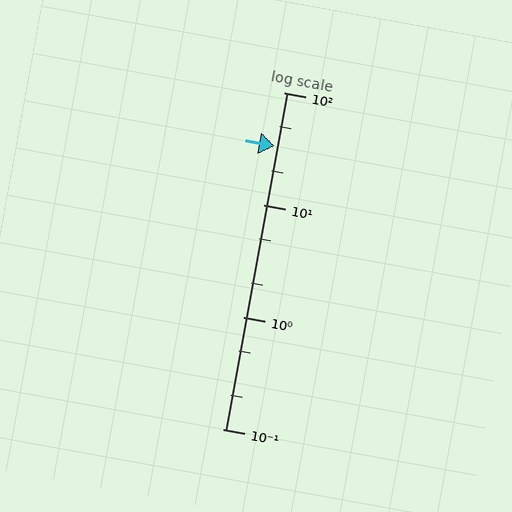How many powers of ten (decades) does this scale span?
The scale spans 3 decades, from 0.1 to 100.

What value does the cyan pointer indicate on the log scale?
The pointer indicates approximately 33.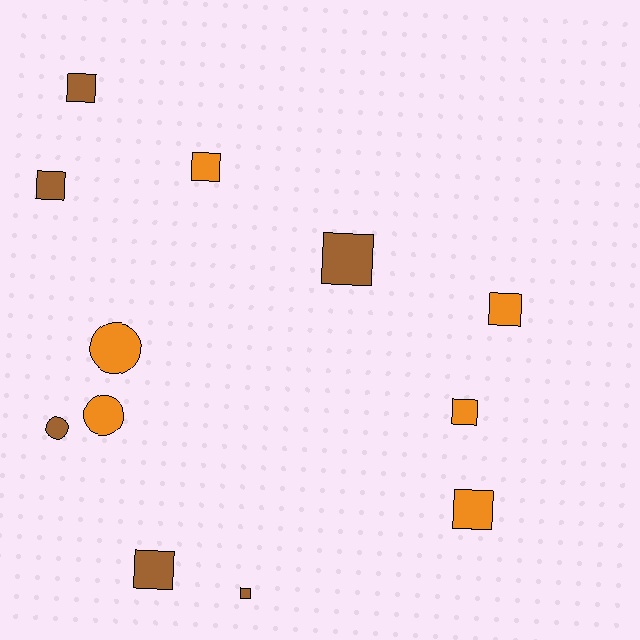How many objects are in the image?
There are 12 objects.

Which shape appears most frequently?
Square, with 9 objects.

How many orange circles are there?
There are 2 orange circles.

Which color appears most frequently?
Orange, with 6 objects.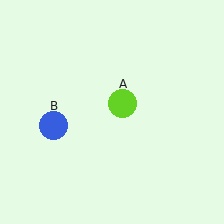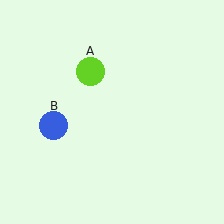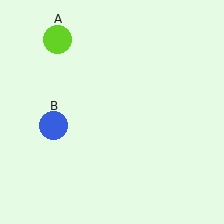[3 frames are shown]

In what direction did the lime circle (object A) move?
The lime circle (object A) moved up and to the left.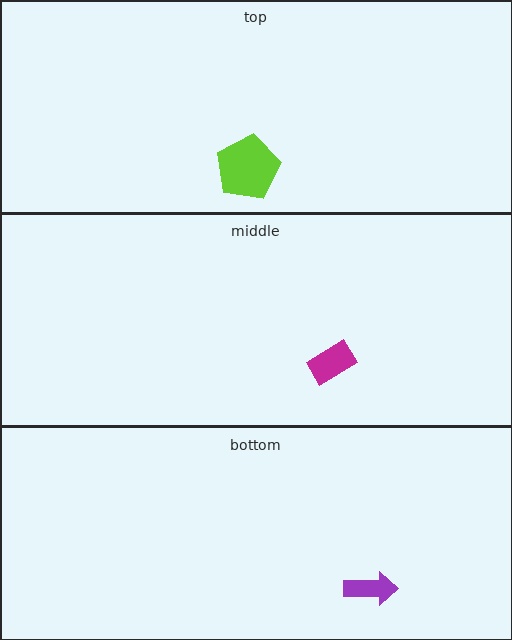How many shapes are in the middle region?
1.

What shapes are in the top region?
The lime pentagon.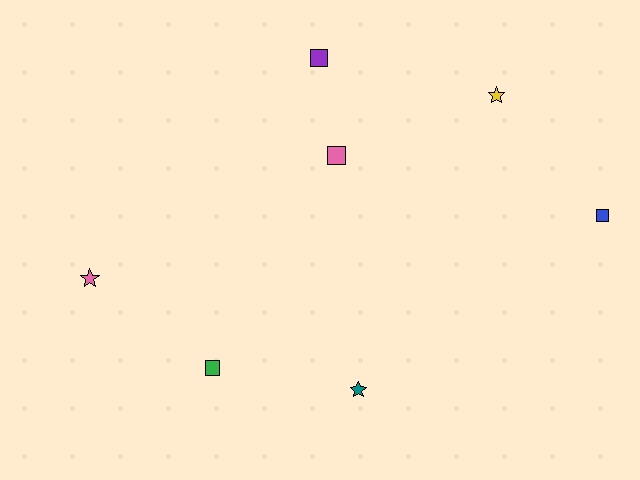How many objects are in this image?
There are 7 objects.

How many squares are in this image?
There are 4 squares.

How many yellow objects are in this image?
There is 1 yellow object.